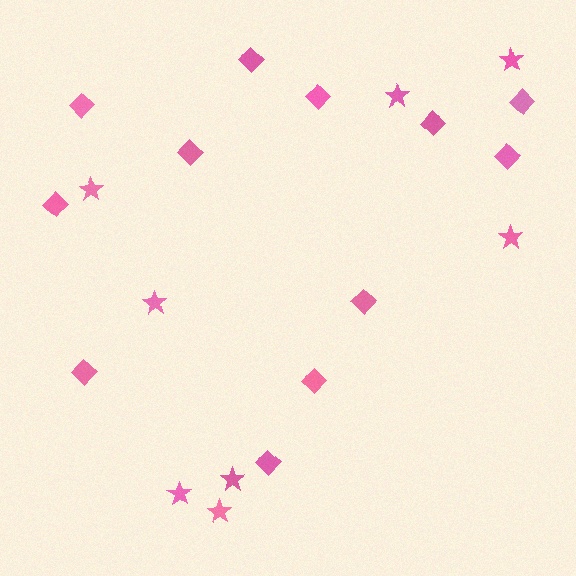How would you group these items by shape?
There are 2 groups: one group of diamonds (12) and one group of stars (8).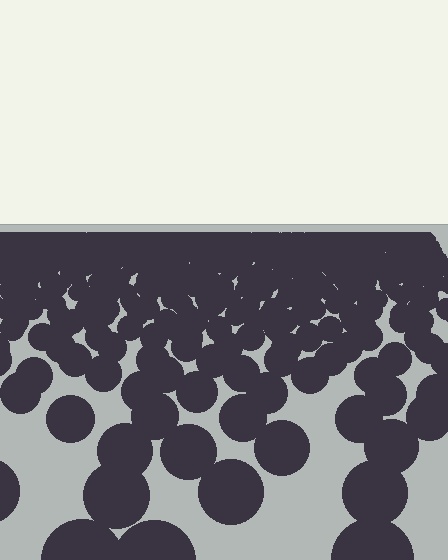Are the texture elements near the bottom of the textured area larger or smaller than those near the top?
Larger. Near the bottom, elements are closer to the viewer and appear at a bigger on-screen size.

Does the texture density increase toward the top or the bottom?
Density increases toward the top.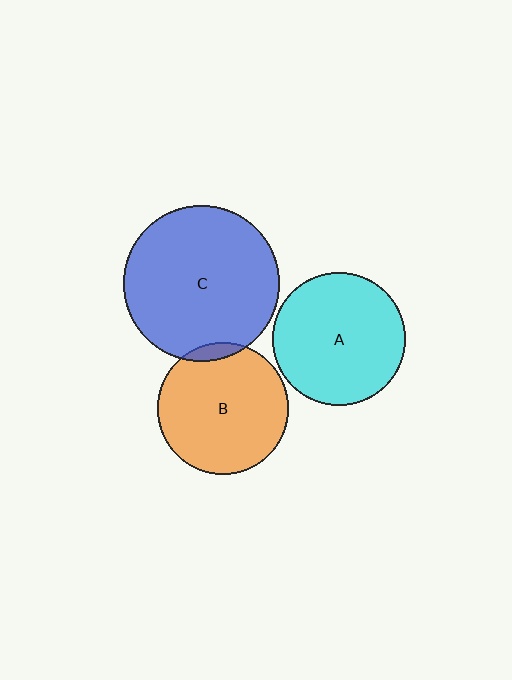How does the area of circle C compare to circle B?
Approximately 1.4 times.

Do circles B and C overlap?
Yes.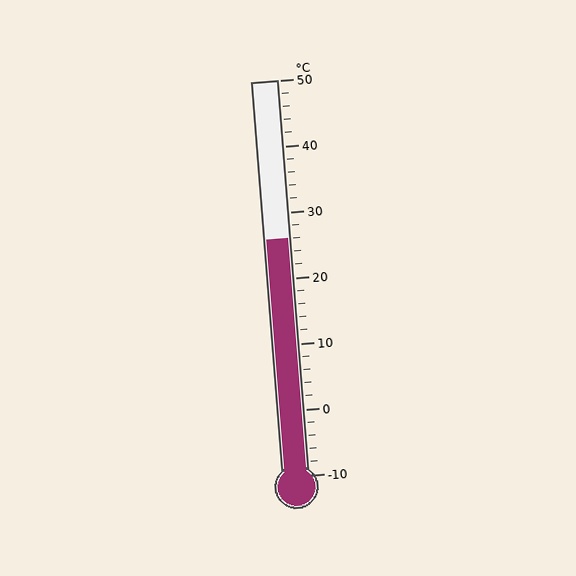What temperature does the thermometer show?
The thermometer shows approximately 26°C.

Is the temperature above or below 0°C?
The temperature is above 0°C.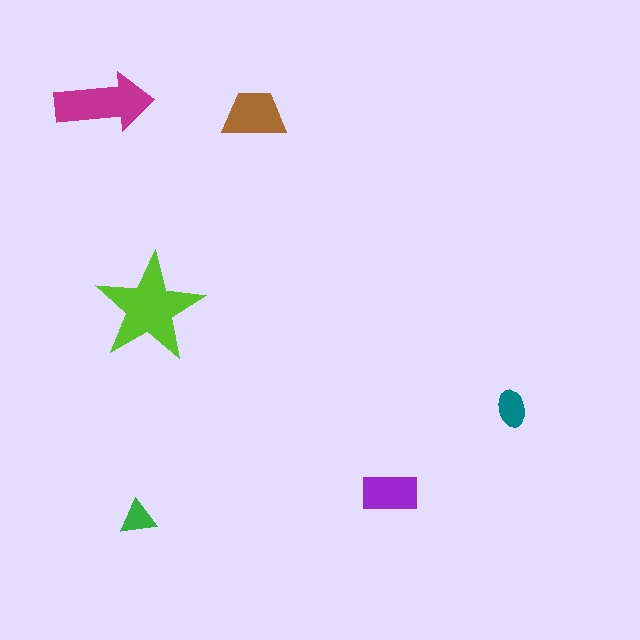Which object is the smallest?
The green triangle.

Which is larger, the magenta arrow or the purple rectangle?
The magenta arrow.